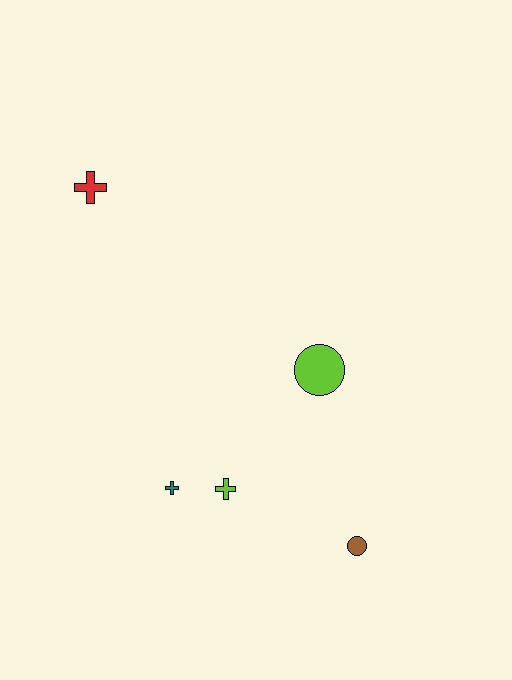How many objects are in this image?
There are 5 objects.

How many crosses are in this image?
There are 3 crosses.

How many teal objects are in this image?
There is 1 teal object.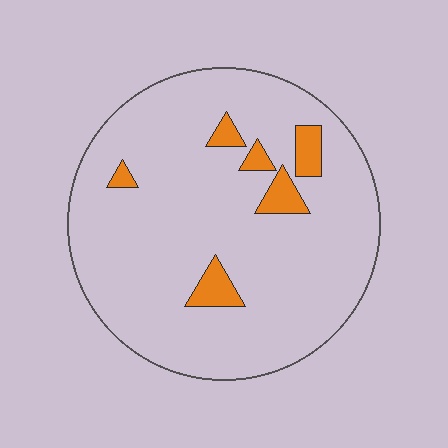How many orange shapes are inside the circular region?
6.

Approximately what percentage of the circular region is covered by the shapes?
Approximately 10%.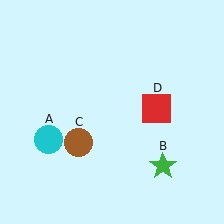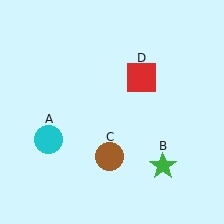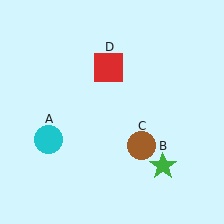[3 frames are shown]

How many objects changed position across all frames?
2 objects changed position: brown circle (object C), red square (object D).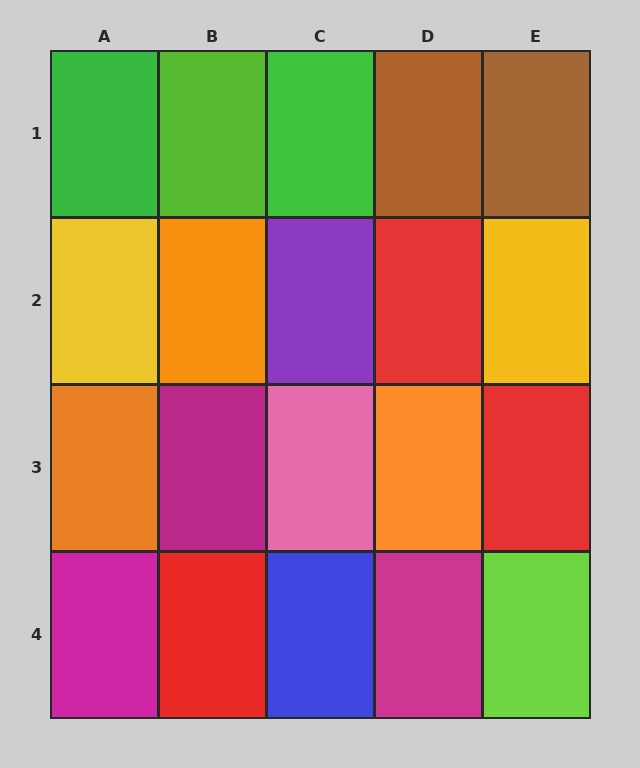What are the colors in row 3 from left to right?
Orange, magenta, pink, orange, red.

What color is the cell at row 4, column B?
Red.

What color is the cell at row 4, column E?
Lime.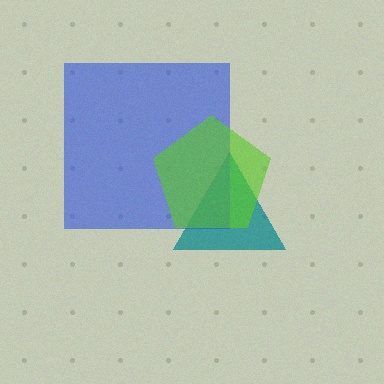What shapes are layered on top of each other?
The layered shapes are: a teal triangle, a blue square, a lime pentagon.